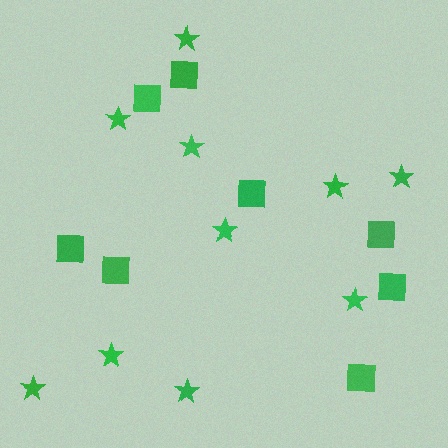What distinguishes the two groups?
There are 2 groups: one group of stars (10) and one group of squares (8).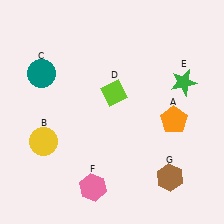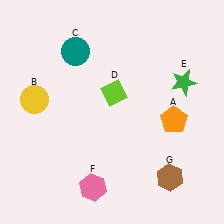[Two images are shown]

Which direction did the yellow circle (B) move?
The yellow circle (B) moved up.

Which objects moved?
The objects that moved are: the yellow circle (B), the teal circle (C).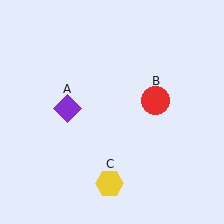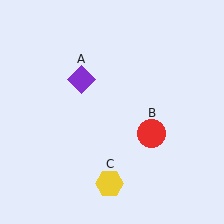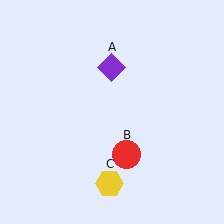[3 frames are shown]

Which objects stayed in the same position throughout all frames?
Yellow hexagon (object C) remained stationary.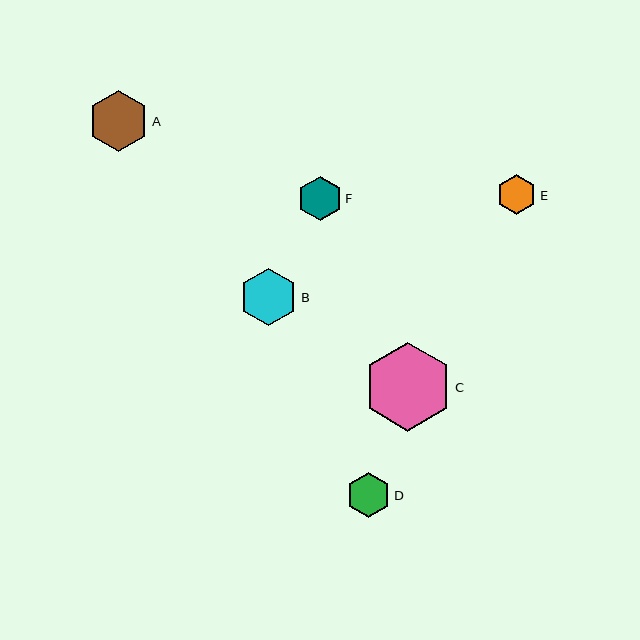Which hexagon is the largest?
Hexagon C is the largest with a size of approximately 89 pixels.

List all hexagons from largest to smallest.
From largest to smallest: C, A, B, D, F, E.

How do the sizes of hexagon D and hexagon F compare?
Hexagon D and hexagon F are approximately the same size.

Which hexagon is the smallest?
Hexagon E is the smallest with a size of approximately 40 pixels.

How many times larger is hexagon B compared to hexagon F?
Hexagon B is approximately 1.3 times the size of hexagon F.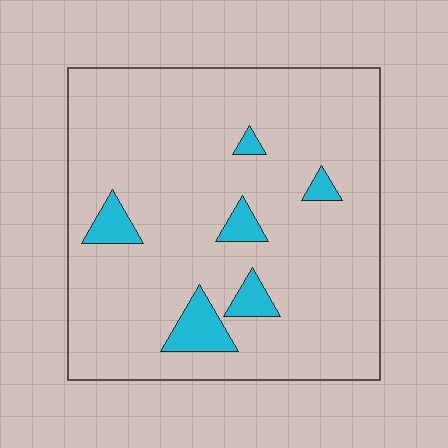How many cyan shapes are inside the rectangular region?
6.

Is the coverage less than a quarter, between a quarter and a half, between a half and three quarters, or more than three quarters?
Less than a quarter.